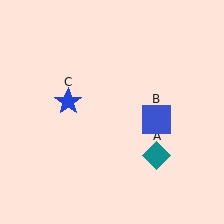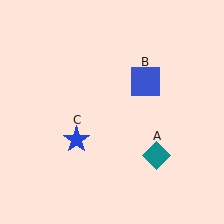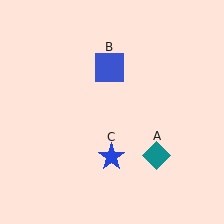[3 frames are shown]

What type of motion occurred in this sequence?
The blue square (object B), blue star (object C) rotated counterclockwise around the center of the scene.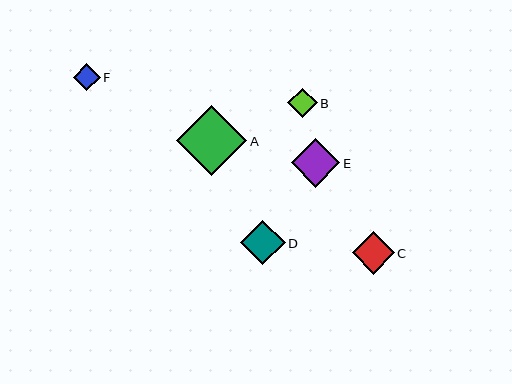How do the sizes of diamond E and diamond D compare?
Diamond E and diamond D are approximately the same size.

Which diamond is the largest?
Diamond A is the largest with a size of approximately 70 pixels.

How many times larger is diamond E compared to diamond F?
Diamond E is approximately 1.8 times the size of diamond F.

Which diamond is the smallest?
Diamond F is the smallest with a size of approximately 27 pixels.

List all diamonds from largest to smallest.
From largest to smallest: A, E, D, C, B, F.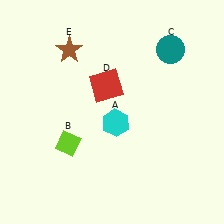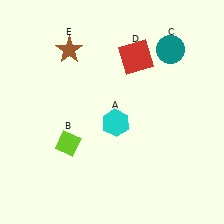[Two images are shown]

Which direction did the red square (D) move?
The red square (D) moved right.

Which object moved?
The red square (D) moved right.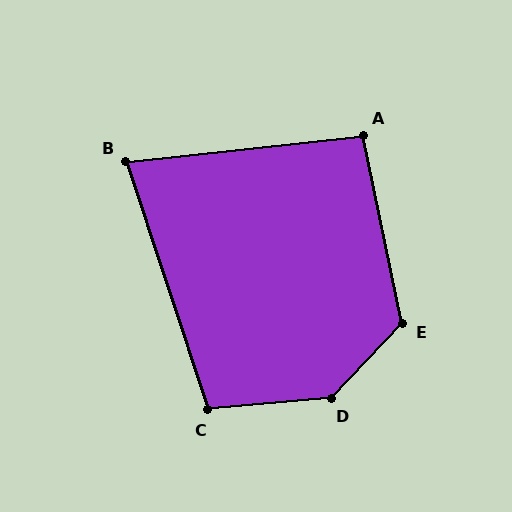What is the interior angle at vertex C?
Approximately 103 degrees (obtuse).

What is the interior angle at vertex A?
Approximately 95 degrees (obtuse).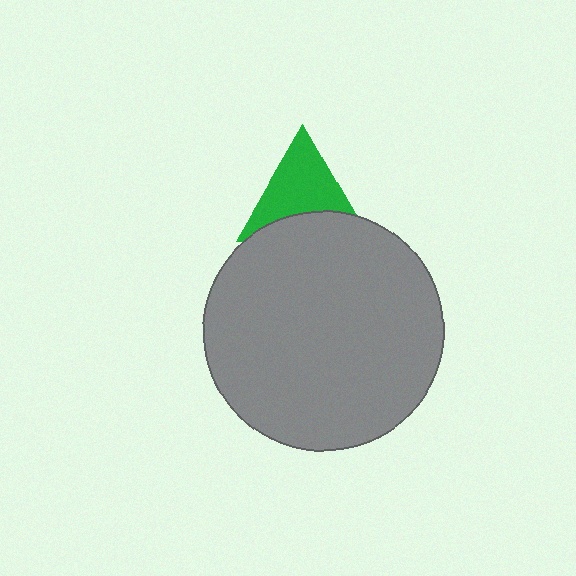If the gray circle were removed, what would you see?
You would see the complete green triangle.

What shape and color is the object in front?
The object in front is a gray circle.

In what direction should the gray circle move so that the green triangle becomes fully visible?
The gray circle should move down. That is the shortest direction to clear the overlap and leave the green triangle fully visible.